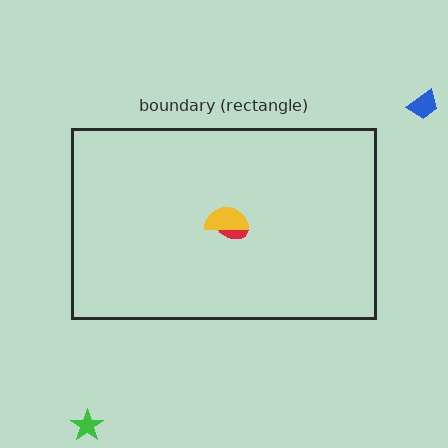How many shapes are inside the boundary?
2 inside, 2 outside.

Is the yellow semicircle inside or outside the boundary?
Inside.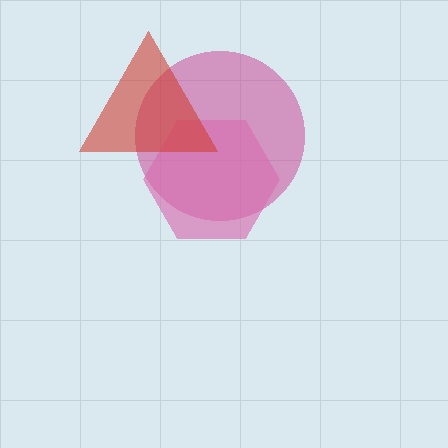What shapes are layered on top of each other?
The layered shapes are: a magenta circle, a pink hexagon, a red triangle.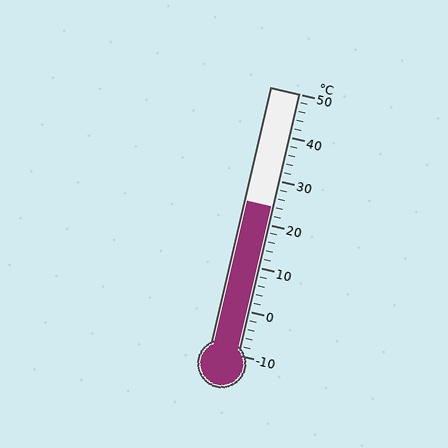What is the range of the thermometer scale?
The thermometer scale ranges from -10°C to 50°C.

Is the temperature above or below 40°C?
The temperature is below 40°C.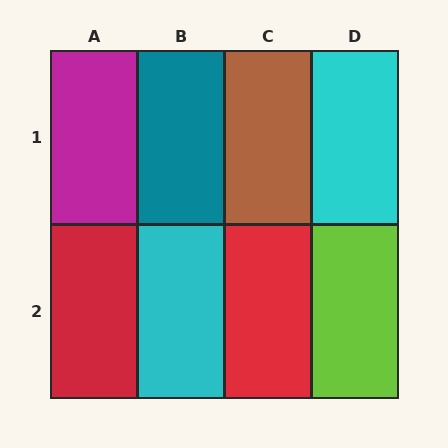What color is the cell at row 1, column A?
Magenta.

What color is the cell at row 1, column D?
Cyan.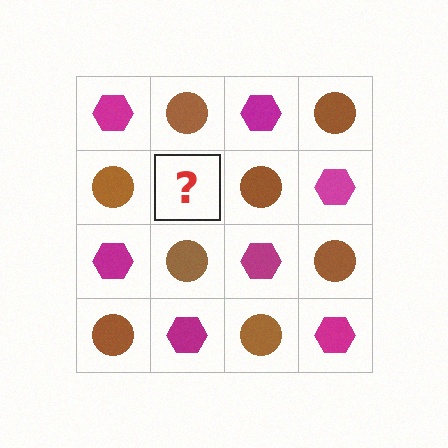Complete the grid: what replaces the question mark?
The question mark should be replaced with a magenta hexagon.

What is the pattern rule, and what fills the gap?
The rule is that it alternates magenta hexagon and brown circle in a checkerboard pattern. The gap should be filled with a magenta hexagon.